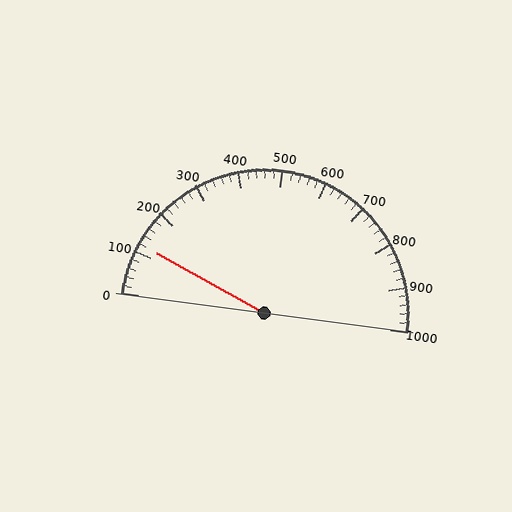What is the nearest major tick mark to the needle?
The nearest major tick mark is 100.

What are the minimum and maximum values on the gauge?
The gauge ranges from 0 to 1000.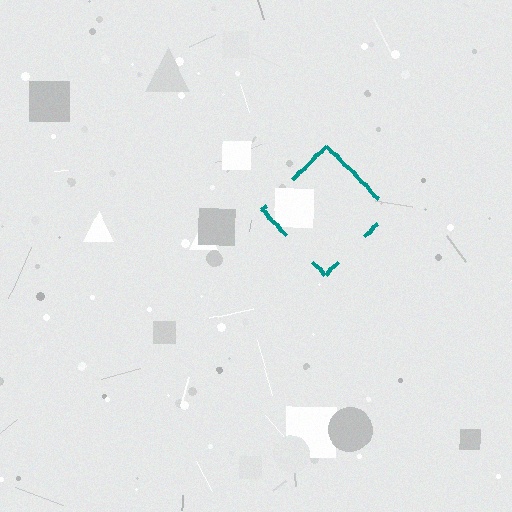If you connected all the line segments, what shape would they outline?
They would outline a diamond.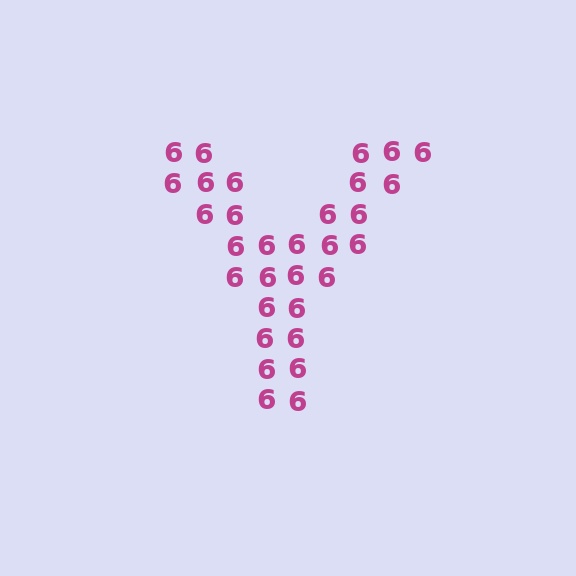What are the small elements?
The small elements are digit 6's.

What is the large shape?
The large shape is the letter Y.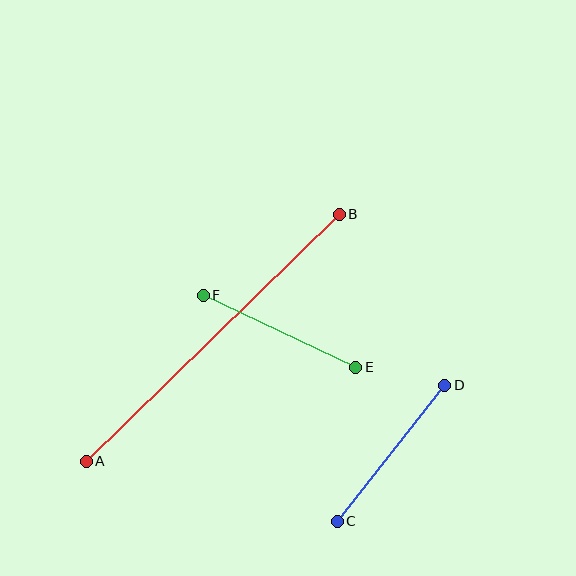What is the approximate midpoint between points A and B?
The midpoint is at approximately (213, 338) pixels.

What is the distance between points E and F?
The distance is approximately 169 pixels.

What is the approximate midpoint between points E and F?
The midpoint is at approximately (279, 331) pixels.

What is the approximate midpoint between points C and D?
The midpoint is at approximately (391, 453) pixels.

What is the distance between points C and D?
The distance is approximately 173 pixels.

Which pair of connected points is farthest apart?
Points A and B are farthest apart.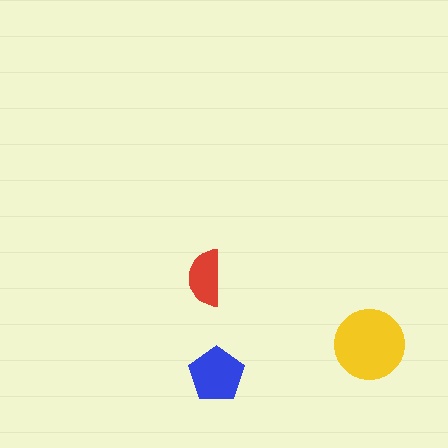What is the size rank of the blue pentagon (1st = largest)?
2nd.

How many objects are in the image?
There are 3 objects in the image.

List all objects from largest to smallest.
The yellow circle, the blue pentagon, the red semicircle.